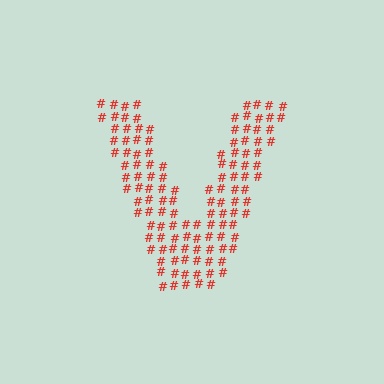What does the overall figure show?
The overall figure shows the letter V.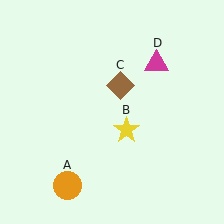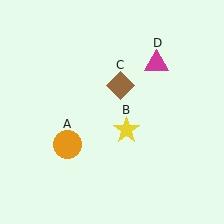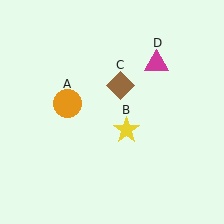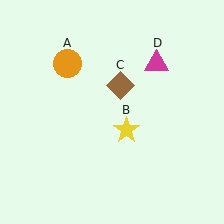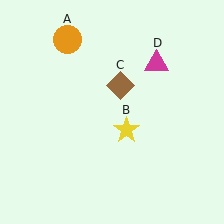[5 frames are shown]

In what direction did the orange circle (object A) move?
The orange circle (object A) moved up.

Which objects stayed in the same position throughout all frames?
Yellow star (object B) and brown diamond (object C) and magenta triangle (object D) remained stationary.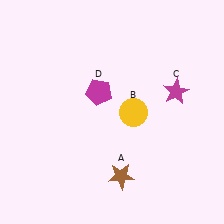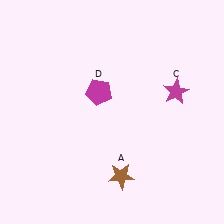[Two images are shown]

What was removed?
The yellow circle (B) was removed in Image 2.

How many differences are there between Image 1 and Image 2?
There is 1 difference between the two images.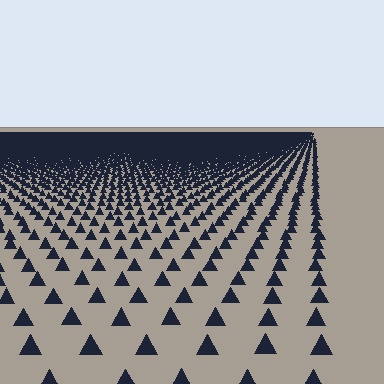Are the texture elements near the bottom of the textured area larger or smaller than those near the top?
Larger. Near the bottom, elements are closer to the viewer and appear at a bigger on-screen size.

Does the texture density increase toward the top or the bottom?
Density increases toward the top.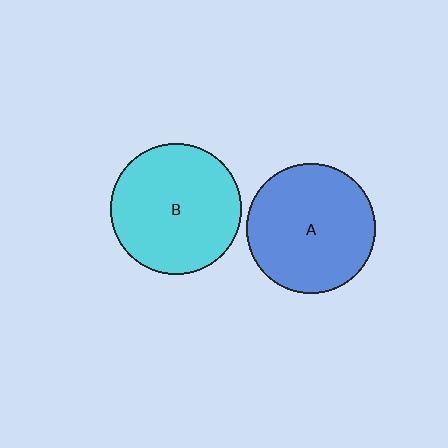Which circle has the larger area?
Circle B (cyan).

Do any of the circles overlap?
No, none of the circles overlap.